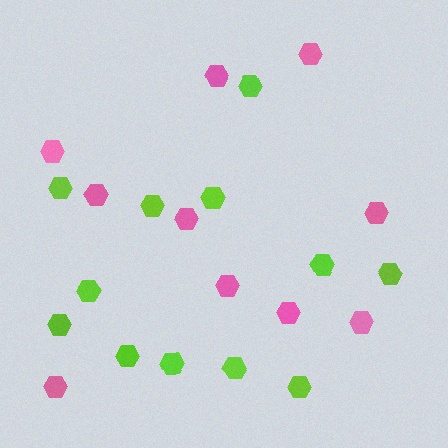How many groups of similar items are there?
There are 2 groups: one group of pink hexagons (10) and one group of lime hexagons (12).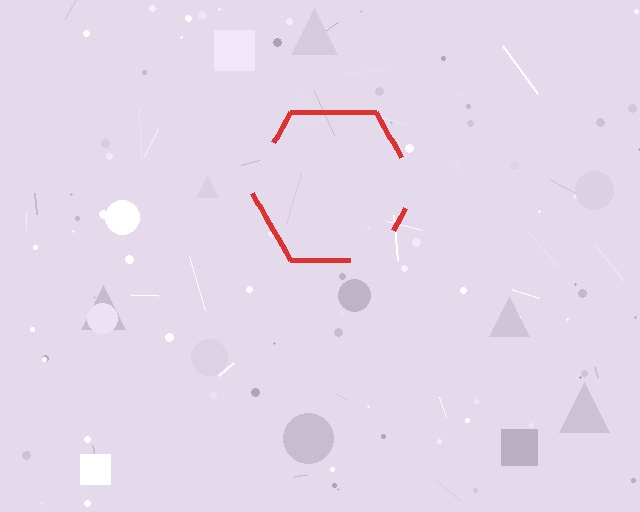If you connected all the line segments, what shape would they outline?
They would outline a hexagon.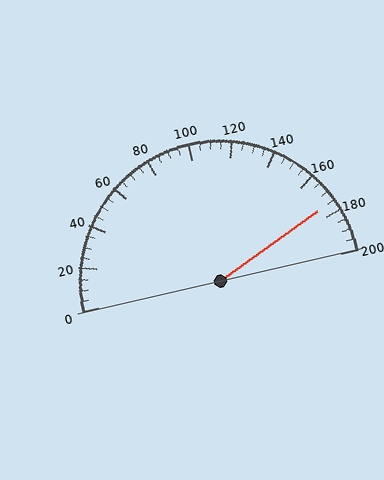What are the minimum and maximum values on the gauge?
The gauge ranges from 0 to 200.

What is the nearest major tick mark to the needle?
The nearest major tick mark is 180.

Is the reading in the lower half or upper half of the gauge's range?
The reading is in the upper half of the range (0 to 200).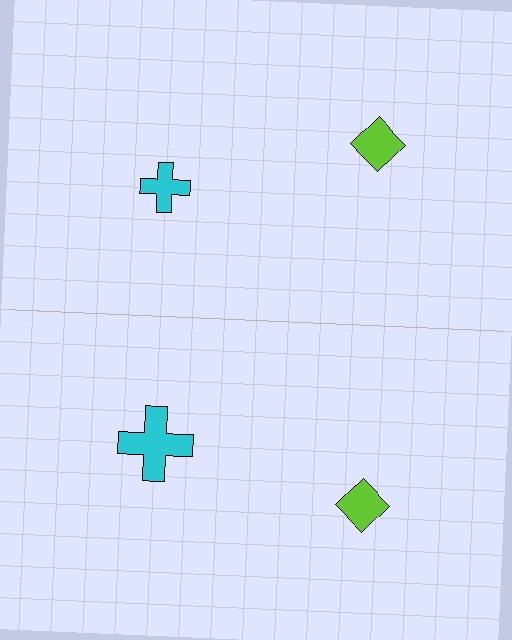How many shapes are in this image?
There are 4 shapes in this image.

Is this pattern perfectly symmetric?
No, the pattern is not perfectly symmetric. The cyan cross on the bottom side has a different size than its mirror counterpart.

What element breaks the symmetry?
The cyan cross on the bottom side has a different size than its mirror counterpart.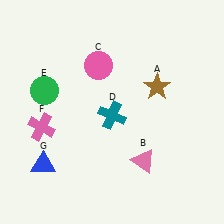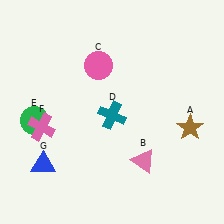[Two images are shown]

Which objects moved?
The objects that moved are: the brown star (A), the green circle (E).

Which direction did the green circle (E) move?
The green circle (E) moved down.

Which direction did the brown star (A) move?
The brown star (A) moved down.